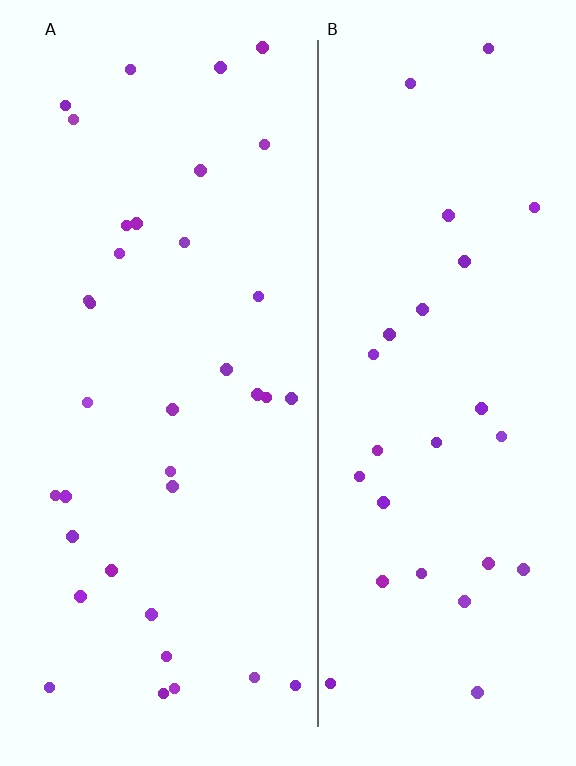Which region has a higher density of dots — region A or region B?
A (the left).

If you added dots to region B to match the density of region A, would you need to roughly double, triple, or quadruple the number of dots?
Approximately double.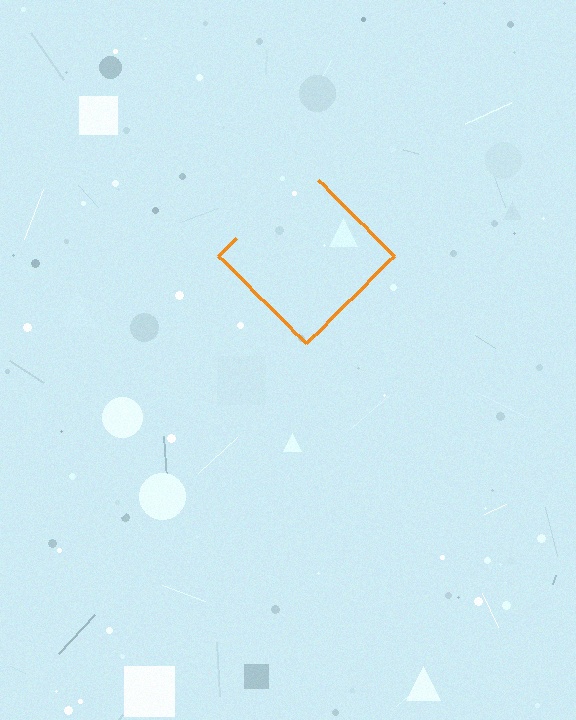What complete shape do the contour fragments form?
The contour fragments form a diamond.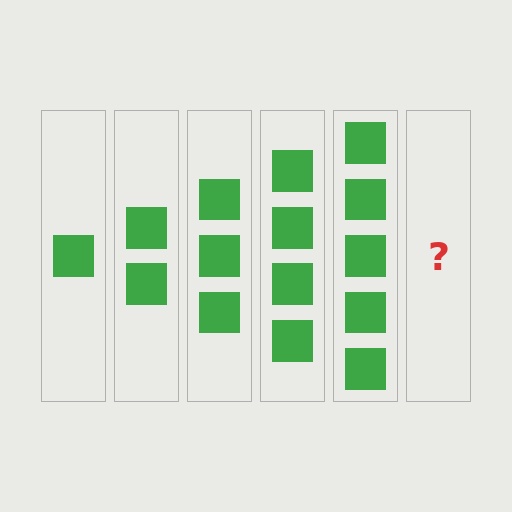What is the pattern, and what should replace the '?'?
The pattern is that each step adds one more square. The '?' should be 6 squares.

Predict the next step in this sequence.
The next step is 6 squares.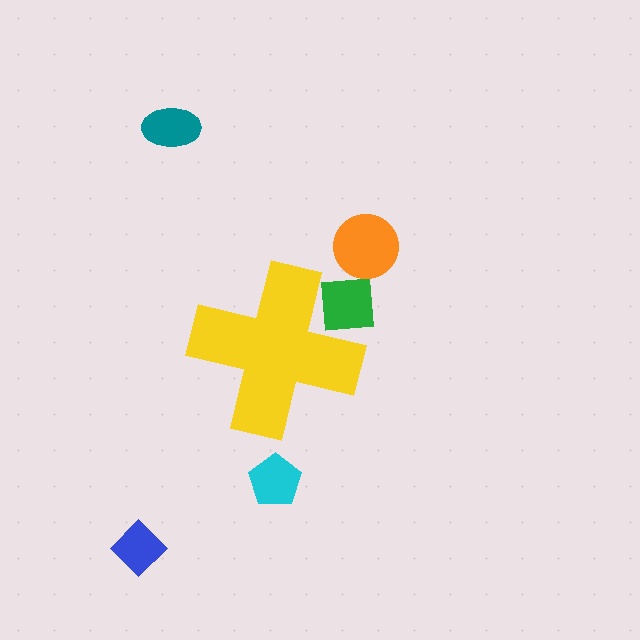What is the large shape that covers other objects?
A yellow cross.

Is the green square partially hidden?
Yes, the green square is partially hidden behind the yellow cross.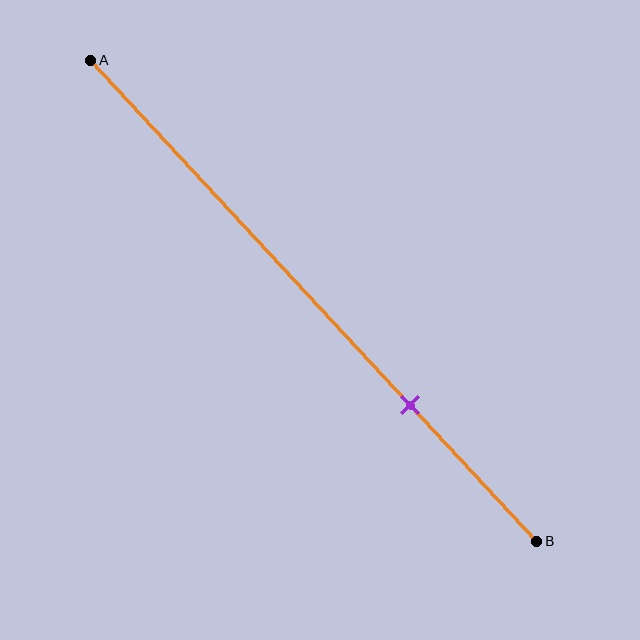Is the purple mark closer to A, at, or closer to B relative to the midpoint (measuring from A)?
The purple mark is closer to point B than the midpoint of segment AB.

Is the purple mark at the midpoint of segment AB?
No, the mark is at about 70% from A, not at the 50% midpoint.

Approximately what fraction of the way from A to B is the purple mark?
The purple mark is approximately 70% of the way from A to B.